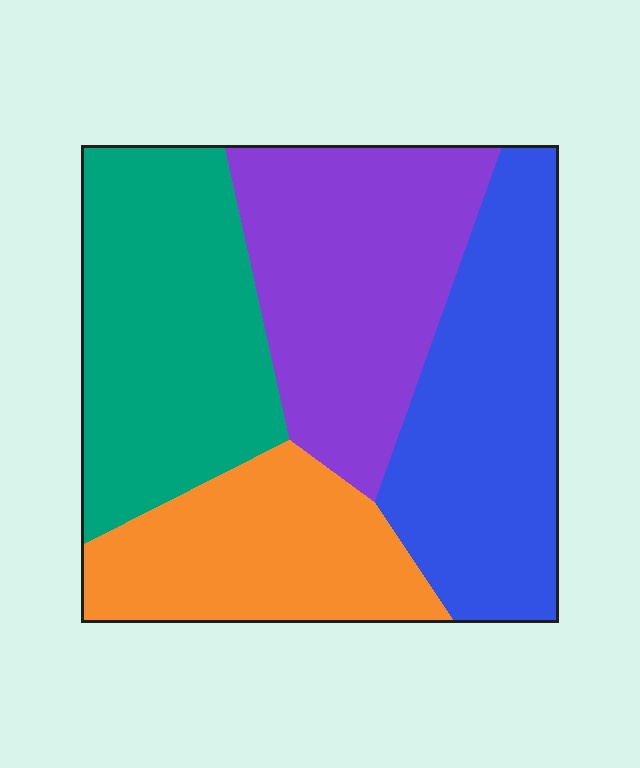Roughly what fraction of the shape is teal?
Teal takes up about one quarter (1/4) of the shape.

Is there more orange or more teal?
Teal.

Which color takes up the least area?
Orange, at roughly 20%.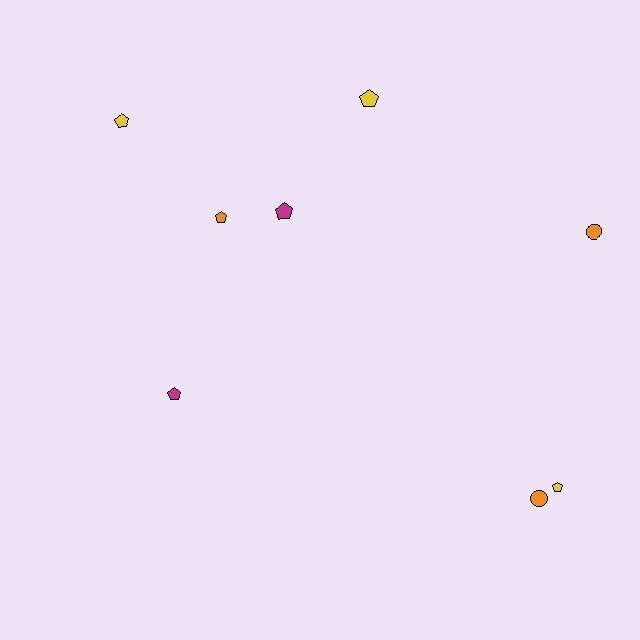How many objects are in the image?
There are 8 objects.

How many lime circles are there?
There are no lime circles.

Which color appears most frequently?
Orange, with 3 objects.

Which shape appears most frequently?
Pentagon, with 6 objects.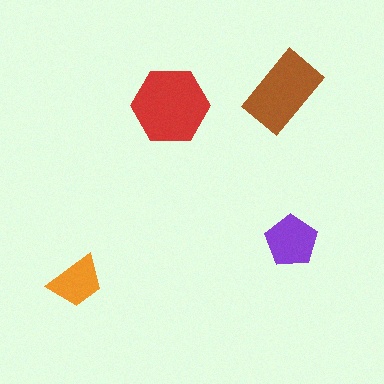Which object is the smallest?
The orange trapezoid.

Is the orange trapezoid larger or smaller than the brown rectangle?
Smaller.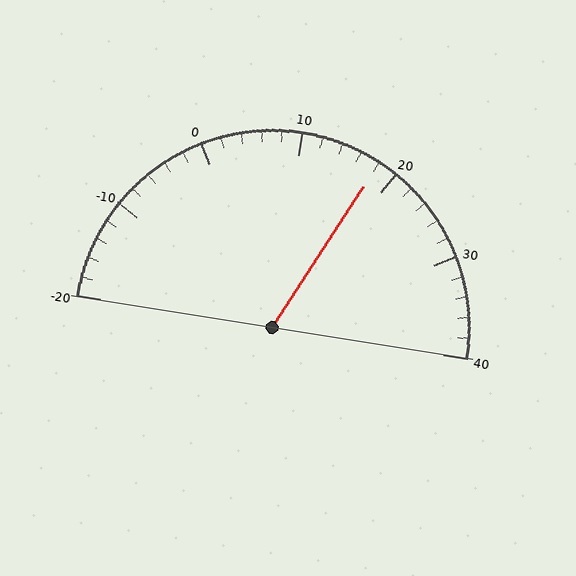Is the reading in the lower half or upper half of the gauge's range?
The reading is in the upper half of the range (-20 to 40).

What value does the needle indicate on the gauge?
The needle indicates approximately 18.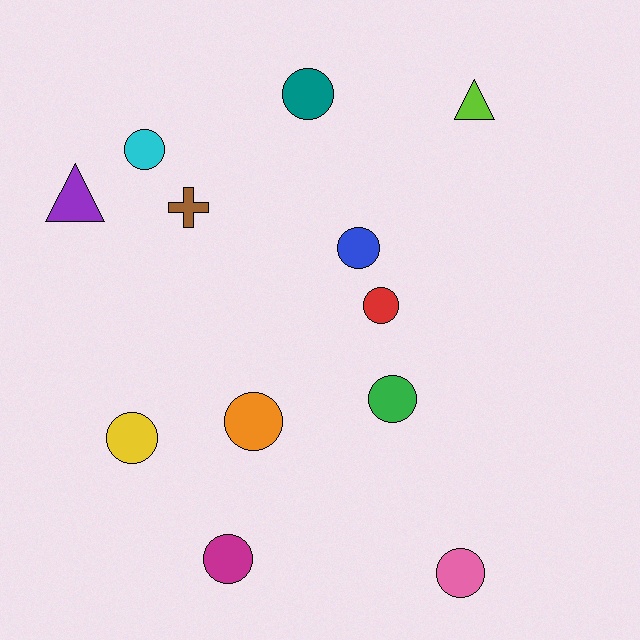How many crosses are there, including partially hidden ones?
There is 1 cross.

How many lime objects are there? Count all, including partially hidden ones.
There is 1 lime object.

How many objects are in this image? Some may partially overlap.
There are 12 objects.